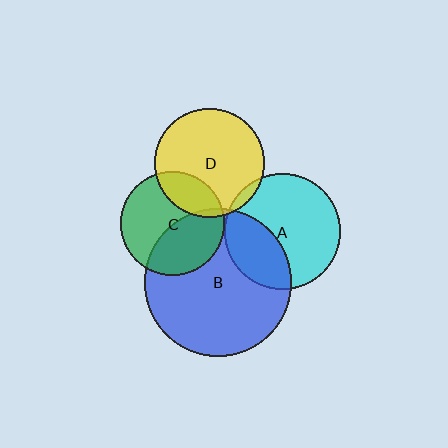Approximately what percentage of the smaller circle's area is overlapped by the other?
Approximately 25%.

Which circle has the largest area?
Circle B (blue).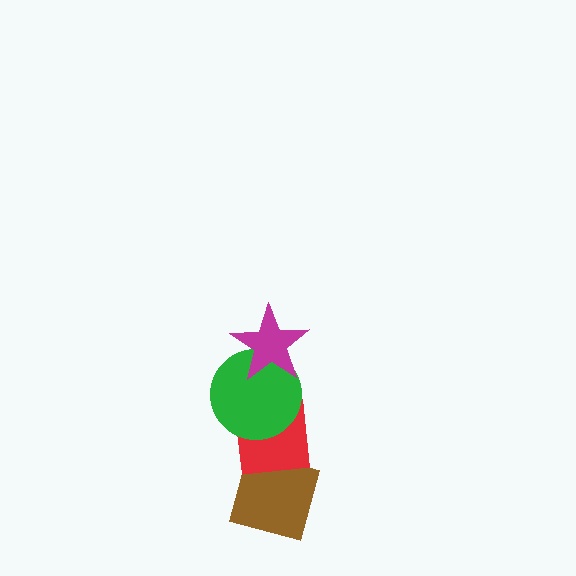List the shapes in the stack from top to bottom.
From top to bottom: the magenta star, the green circle, the red square, the brown diamond.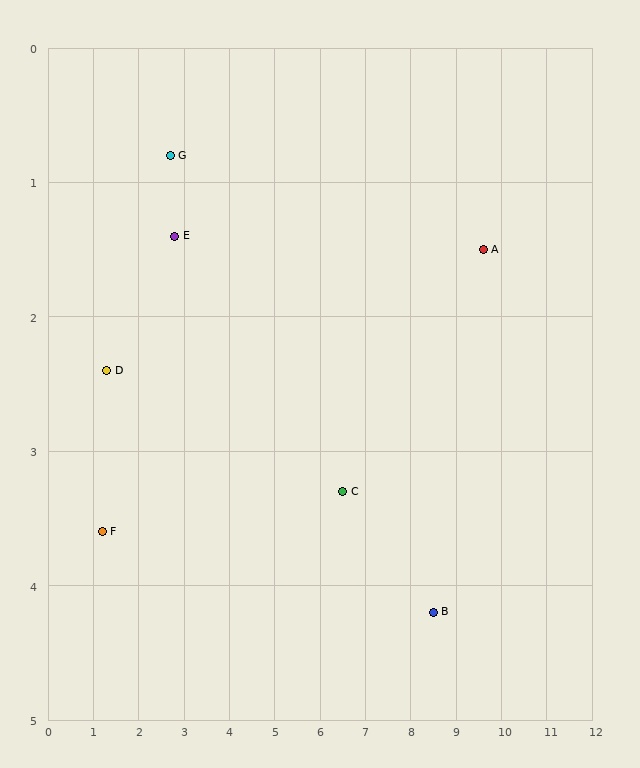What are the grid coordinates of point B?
Point B is at approximately (8.5, 4.2).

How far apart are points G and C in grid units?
Points G and C are about 4.5 grid units apart.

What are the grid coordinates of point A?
Point A is at approximately (9.6, 1.5).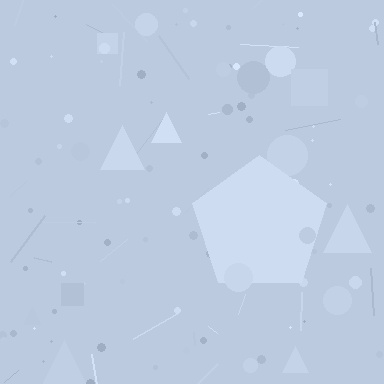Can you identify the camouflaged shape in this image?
The camouflaged shape is a pentagon.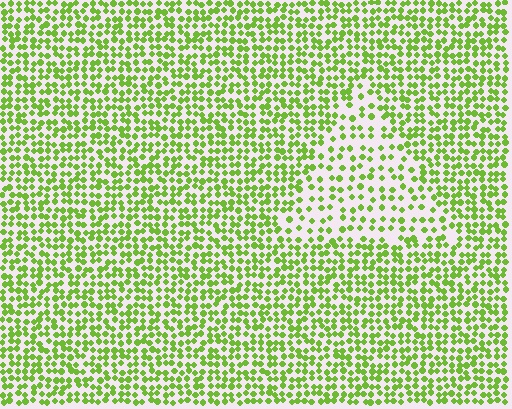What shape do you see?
I see a triangle.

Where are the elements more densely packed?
The elements are more densely packed outside the triangle boundary.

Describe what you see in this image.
The image contains small lime elements arranged at two different densities. A triangle-shaped region is visible where the elements are less densely packed than the surrounding area.